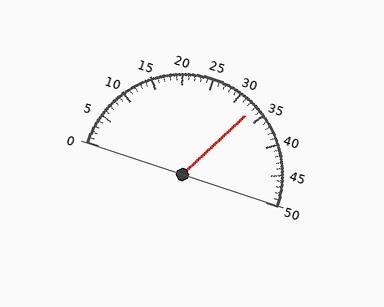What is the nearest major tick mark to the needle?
The nearest major tick mark is 35.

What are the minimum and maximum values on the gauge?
The gauge ranges from 0 to 50.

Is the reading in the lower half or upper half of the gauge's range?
The reading is in the upper half of the range (0 to 50).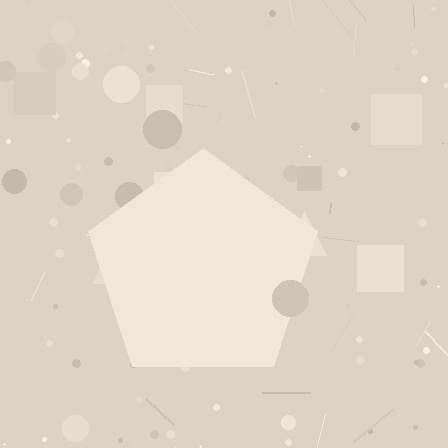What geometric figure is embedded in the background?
A pentagon is embedded in the background.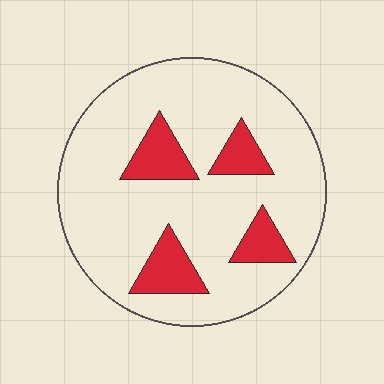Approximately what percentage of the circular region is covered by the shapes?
Approximately 15%.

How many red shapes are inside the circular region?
4.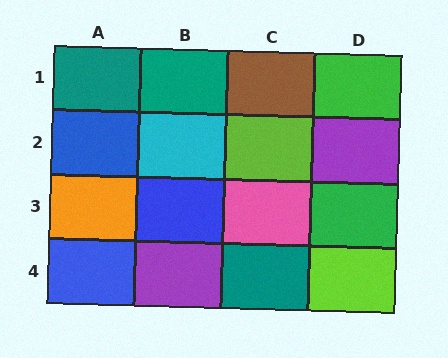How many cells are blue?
3 cells are blue.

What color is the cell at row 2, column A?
Blue.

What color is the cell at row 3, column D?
Green.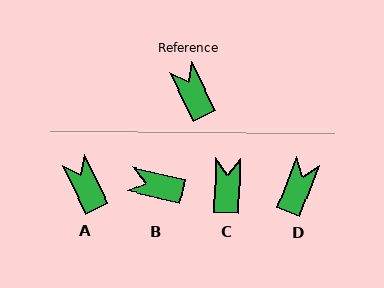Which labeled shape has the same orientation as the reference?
A.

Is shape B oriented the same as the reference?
No, it is off by about 51 degrees.